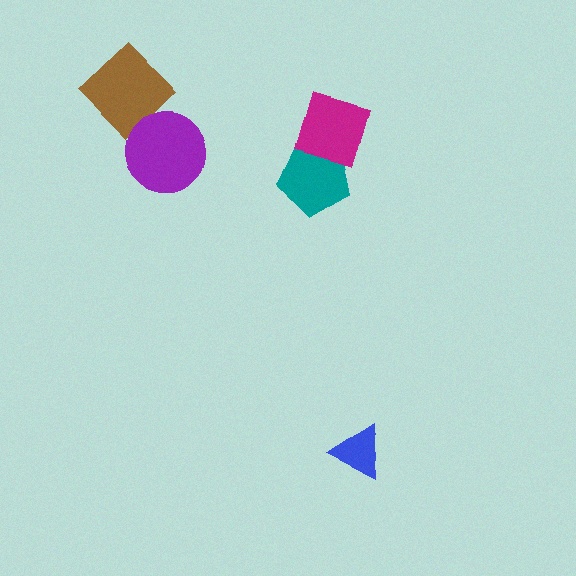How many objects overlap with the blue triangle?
0 objects overlap with the blue triangle.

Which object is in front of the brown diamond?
The purple circle is in front of the brown diamond.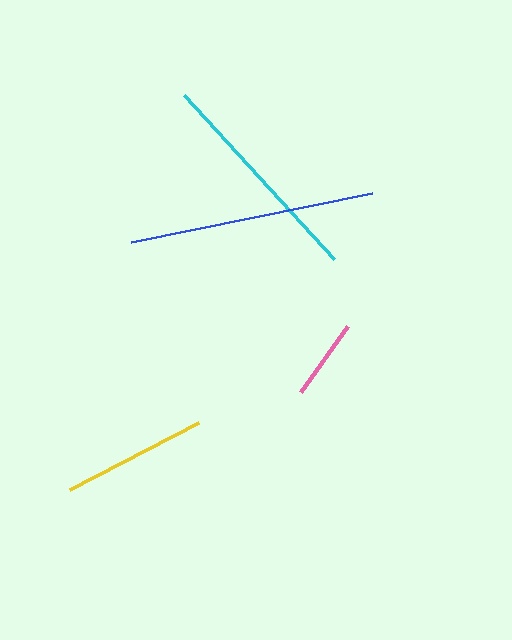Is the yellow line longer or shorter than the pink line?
The yellow line is longer than the pink line.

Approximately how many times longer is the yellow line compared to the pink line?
The yellow line is approximately 1.8 times the length of the pink line.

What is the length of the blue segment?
The blue segment is approximately 246 pixels long.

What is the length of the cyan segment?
The cyan segment is approximately 222 pixels long.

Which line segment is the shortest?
The pink line is the shortest at approximately 80 pixels.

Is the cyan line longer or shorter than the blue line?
The blue line is longer than the cyan line.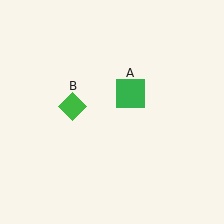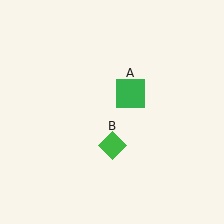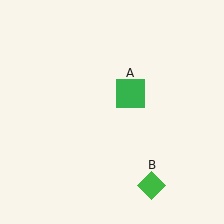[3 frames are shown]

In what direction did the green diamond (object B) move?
The green diamond (object B) moved down and to the right.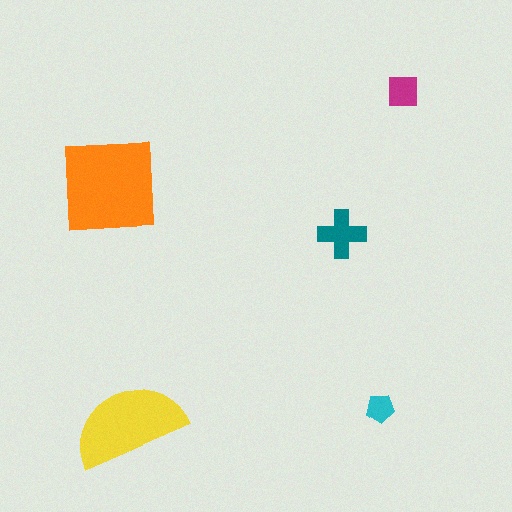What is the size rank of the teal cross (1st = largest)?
3rd.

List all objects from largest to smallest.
The orange square, the yellow semicircle, the teal cross, the magenta square, the cyan pentagon.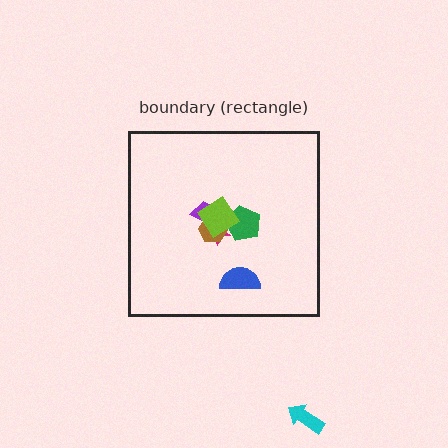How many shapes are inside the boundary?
6 inside, 1 outside.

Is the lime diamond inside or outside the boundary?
Inside.